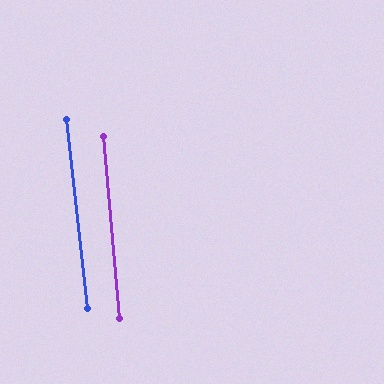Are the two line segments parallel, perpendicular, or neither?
Parallel — their directions differ by only 1.2°.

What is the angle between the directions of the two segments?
Approximately 1 degree.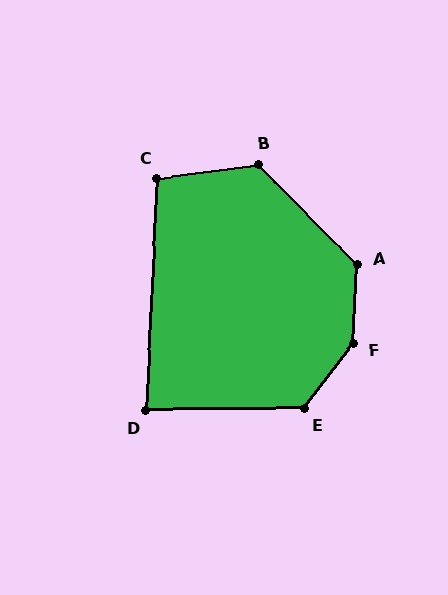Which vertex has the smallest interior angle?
D, at approximately 87 degrees.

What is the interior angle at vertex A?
Approximately 133 degrees (obtuse).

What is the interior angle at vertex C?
Approximately 100 degrees (obtuse).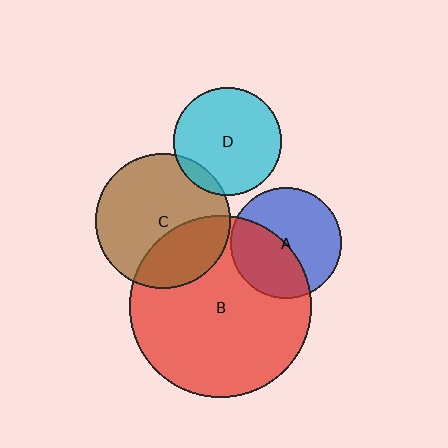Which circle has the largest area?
Circle B (red).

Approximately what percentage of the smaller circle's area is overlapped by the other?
Approximately 10%.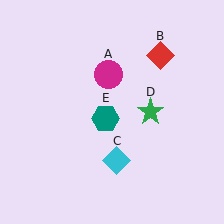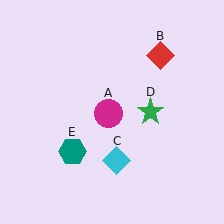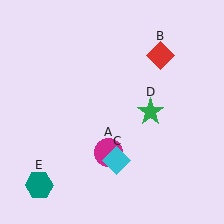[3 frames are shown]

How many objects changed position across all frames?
2 objects changed position: magenta circle (object A), teal hexagon (object E).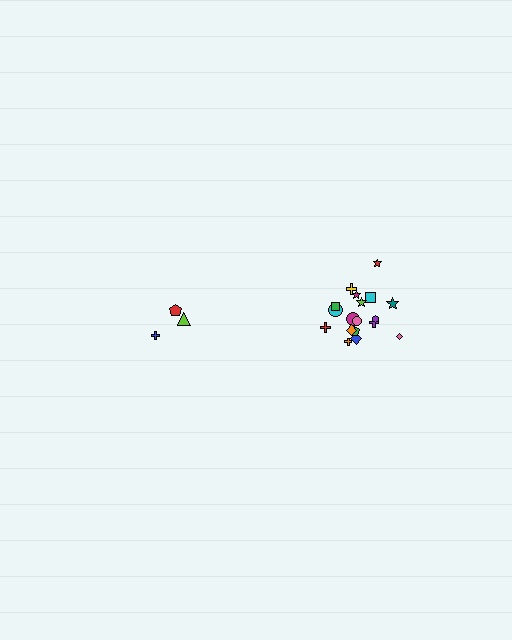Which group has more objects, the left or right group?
The right group.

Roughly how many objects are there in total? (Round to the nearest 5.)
Roughly 20 objects in total.